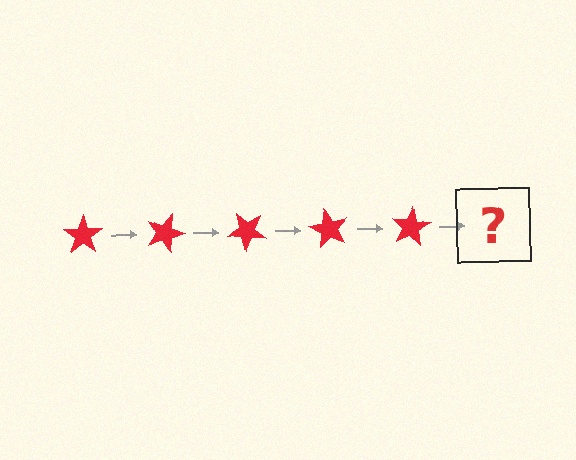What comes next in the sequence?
The next element should be a red star rotated 100 degrees.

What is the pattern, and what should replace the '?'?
The pattern is that the star rotates 20 degrees each step. The '?' should be a red star rotated 100 degrees.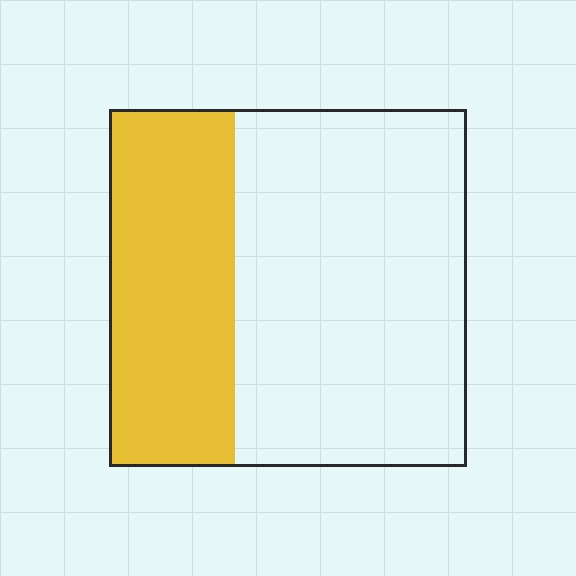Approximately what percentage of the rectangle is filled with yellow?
Approximately 35%.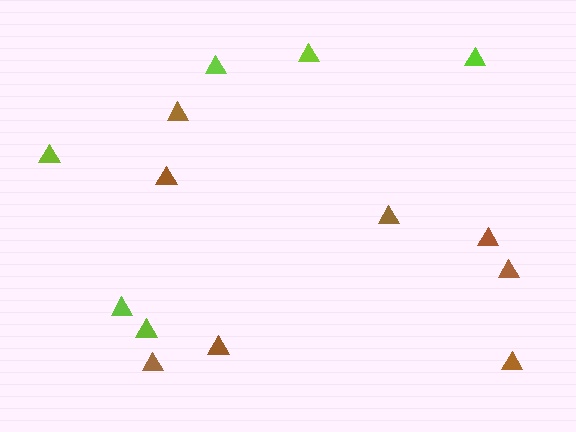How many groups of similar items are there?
There are 2 groups: one group of lime triangles (6) and one group of brown triangles (8).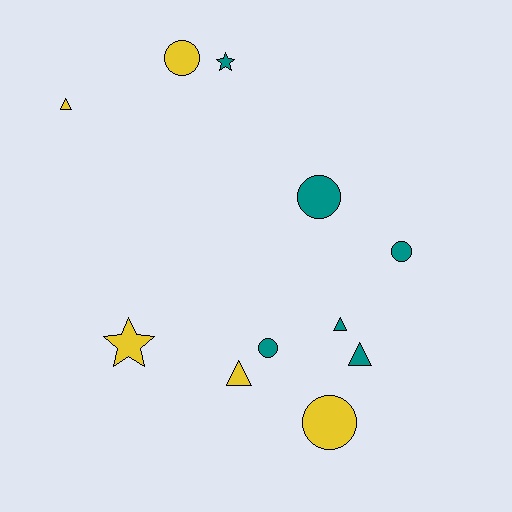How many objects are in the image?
There are 11 objects.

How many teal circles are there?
There are 3 teal circles.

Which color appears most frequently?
Teal, with 6 objects.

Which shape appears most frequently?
Circle, with 5 objects.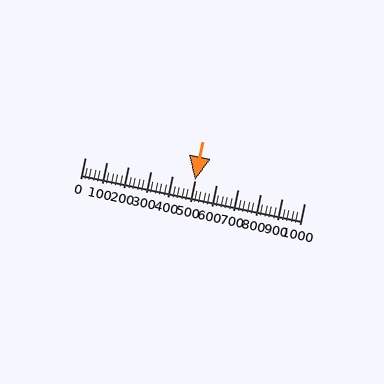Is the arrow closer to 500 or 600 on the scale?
The arrow is closer to 500.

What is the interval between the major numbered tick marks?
The major tick marks are spaced 100 units apart.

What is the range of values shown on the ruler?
The ruler shows values from 0 to 1000.